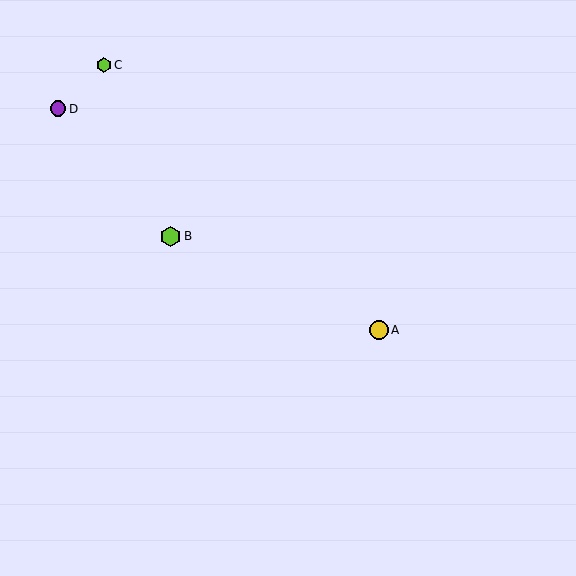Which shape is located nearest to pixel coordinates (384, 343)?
The yellow circle (labeled A) at (379, 330) is nearest to that location.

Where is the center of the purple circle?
The center of the purple circle is at (58, 109).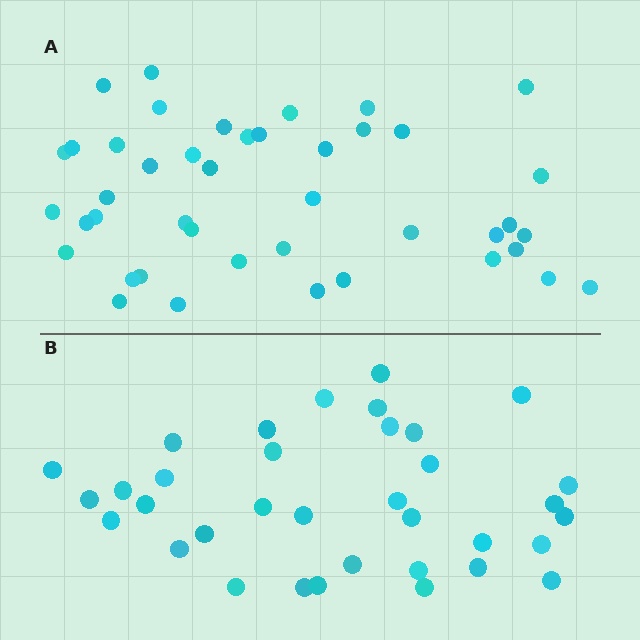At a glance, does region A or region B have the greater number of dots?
Region A (the top region) has more dots.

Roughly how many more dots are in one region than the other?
Region A has roughly 8 or so more dots than region B.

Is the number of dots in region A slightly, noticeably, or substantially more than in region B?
Region A has only slightly more — the two regions are fairly close. The ratio is roughly 1.2 to 1.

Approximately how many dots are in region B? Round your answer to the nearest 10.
About 40 dots. (The exact count is 35, which rounds to 40.)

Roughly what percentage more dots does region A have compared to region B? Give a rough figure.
About 25% more.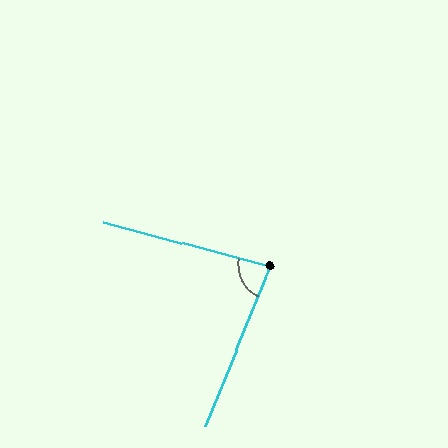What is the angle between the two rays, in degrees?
Approximately 82 degrees.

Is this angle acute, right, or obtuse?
It is acute.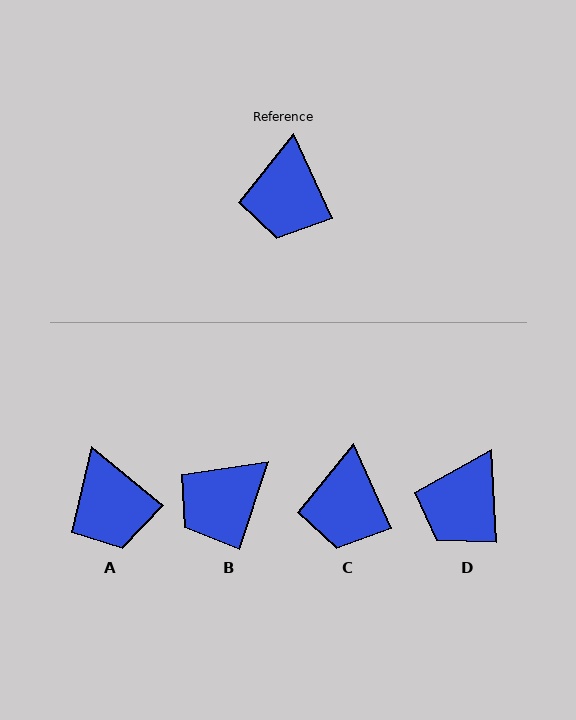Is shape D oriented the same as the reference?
No, it is off by about 22 degrees.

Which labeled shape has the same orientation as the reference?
C.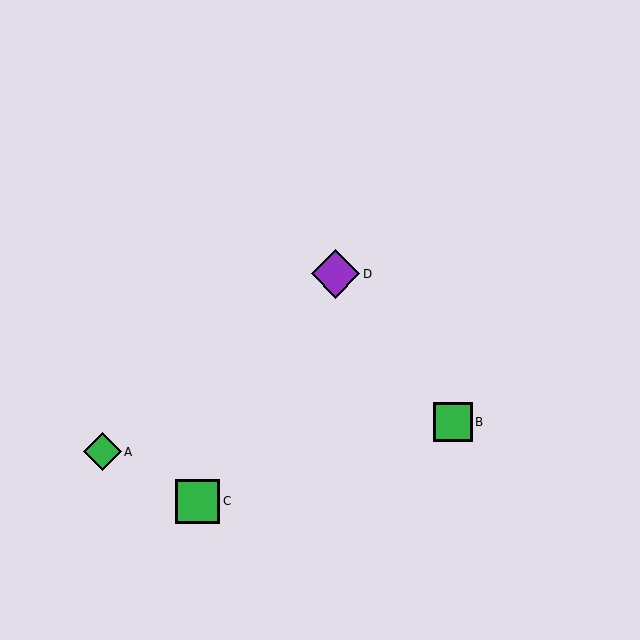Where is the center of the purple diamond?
The center of the purple diamond is at (335, 274).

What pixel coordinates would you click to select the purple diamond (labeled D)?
Click at (335, 274) to select the purple diamond D.